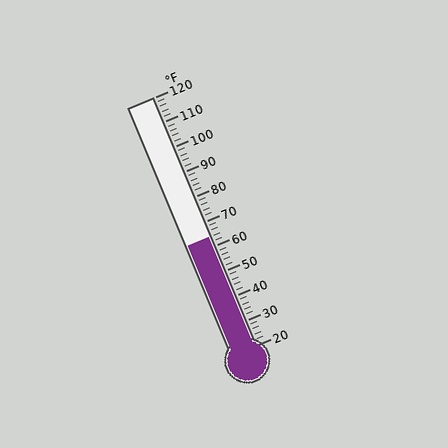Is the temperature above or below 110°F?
The temperature is below 110°F.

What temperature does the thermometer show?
The thermometer shows approximately 64°F.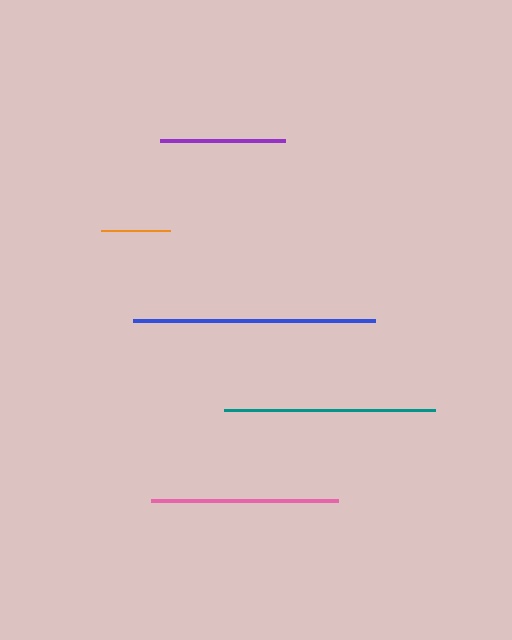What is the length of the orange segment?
The orange segment is approximately 69 pixels long.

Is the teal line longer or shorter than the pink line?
The teal line is longer than the pink line.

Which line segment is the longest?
The blue line is the longest at approximately 242 pixels.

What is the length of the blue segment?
The blue segment is approximately 242 pixels long.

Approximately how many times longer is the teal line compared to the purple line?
The teal line is approximately 1.7 times the length of the purple line.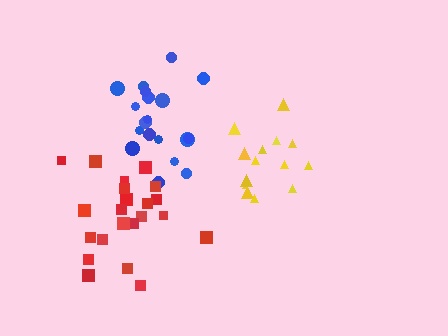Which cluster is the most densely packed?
Blue.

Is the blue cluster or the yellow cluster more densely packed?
Blue.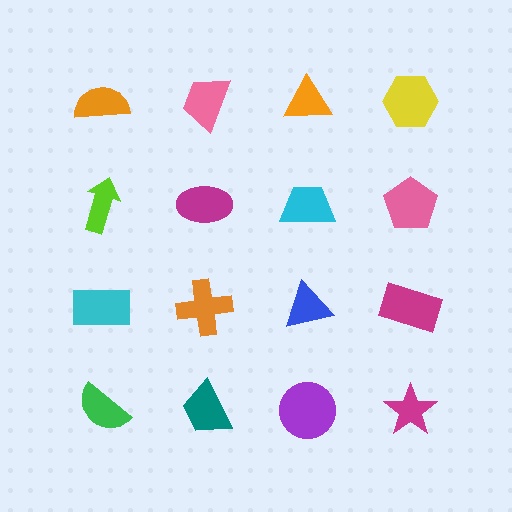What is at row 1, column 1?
An orange semicircle.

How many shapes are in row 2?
4 shapes.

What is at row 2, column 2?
A magenta ellipse.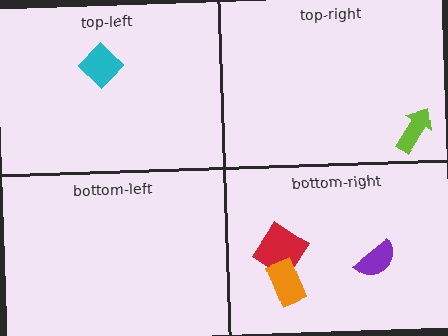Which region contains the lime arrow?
The top-right region.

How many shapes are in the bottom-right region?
3.